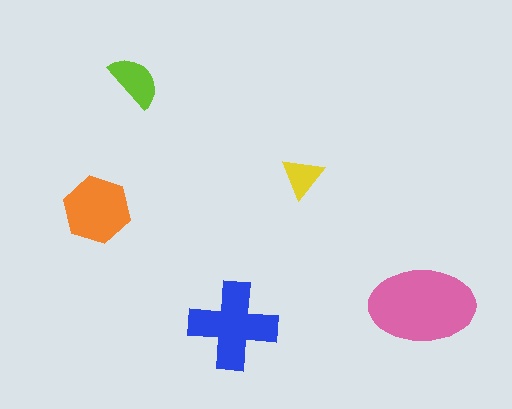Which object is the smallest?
The yellow triangle.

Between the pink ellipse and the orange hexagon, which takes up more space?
The pink ellipse.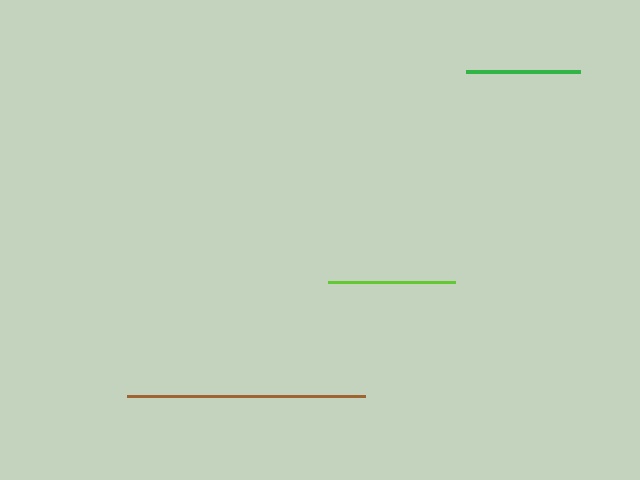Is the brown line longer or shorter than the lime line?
The brown line is longer than the lime line.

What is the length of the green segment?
The green segment is approximately 114 pixels long.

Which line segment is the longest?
The brown line is the longest at approximately 238 pixels.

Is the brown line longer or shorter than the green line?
The brown line is longer than the green line.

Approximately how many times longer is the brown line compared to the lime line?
The brown line is approximately 1.9 times the length of the lime line.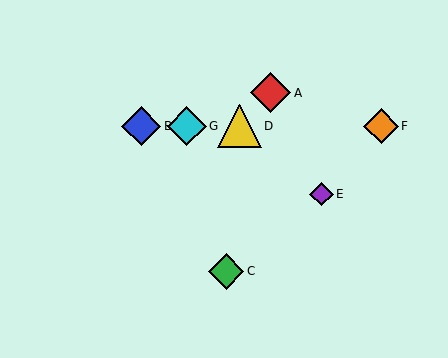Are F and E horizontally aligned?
No, F is at y≈126 and E is at y≈194.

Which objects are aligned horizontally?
Objects B, D, F, G are aligned horizontally.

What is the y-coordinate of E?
Object E is at y≈194.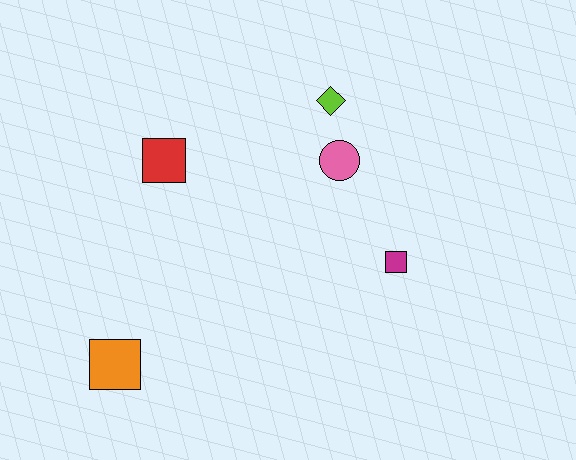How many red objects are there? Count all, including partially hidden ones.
There is 1 red object.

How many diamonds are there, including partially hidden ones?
There is 1 diamond.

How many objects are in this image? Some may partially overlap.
There are 5 objects.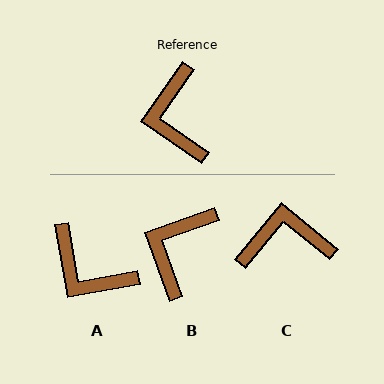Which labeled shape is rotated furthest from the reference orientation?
C, about 95 degrees away.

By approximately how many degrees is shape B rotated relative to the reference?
Approximately 36 degrees clockwise.